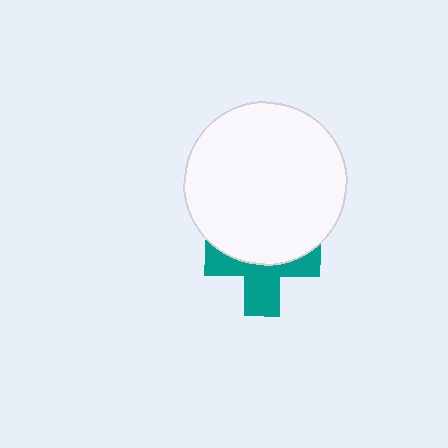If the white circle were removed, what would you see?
You would see the complete teal cross.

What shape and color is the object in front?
The object in front is a white circle.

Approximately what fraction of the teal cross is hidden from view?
Roughly 50% of the teal cross is hidden behind the white circle.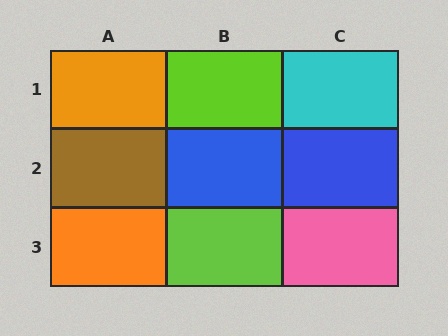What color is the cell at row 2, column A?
Brown.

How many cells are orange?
2 cells are orange.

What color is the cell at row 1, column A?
Orange.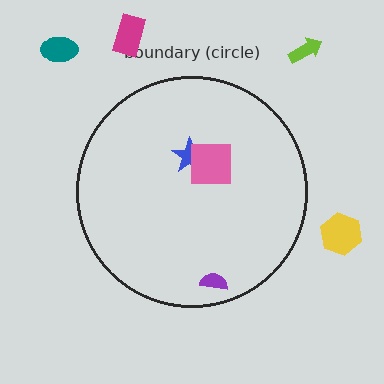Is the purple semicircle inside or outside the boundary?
Inside.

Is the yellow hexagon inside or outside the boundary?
Outside.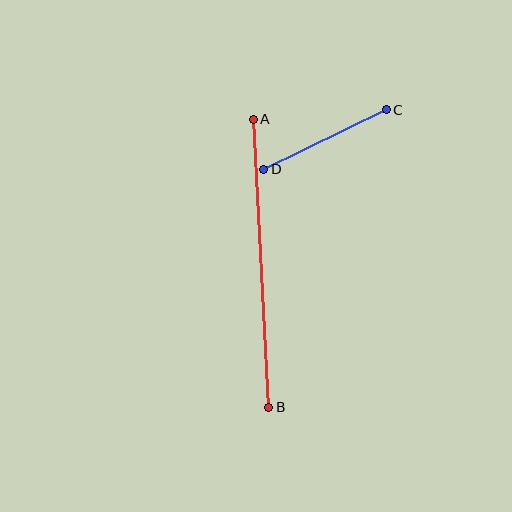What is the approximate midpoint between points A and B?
The midpoint is at approximately (261, 263) pixels.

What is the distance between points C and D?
The distance is approximately 136 pixels.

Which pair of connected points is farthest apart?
Points A and B are farthest apart.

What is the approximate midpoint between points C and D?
The midpoint is at approximately (325, 139) pixels.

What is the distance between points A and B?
The distance is approximately 289 pixels.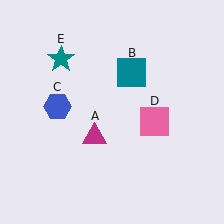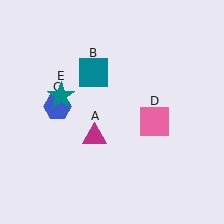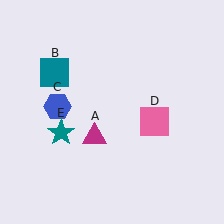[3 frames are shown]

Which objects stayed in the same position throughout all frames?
Magenta triangle (object A) and blue hexagon (object C) and pink square (object D) remained stationary.